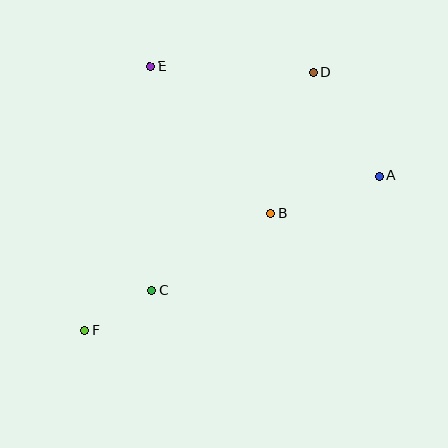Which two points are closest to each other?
Points C and F are closest to each other.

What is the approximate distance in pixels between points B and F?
The distance between B and F is approximately 220 pixels.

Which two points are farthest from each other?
Points D and F are farthest from each other.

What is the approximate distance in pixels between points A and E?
The distance between A and E is approximately 254 pixels.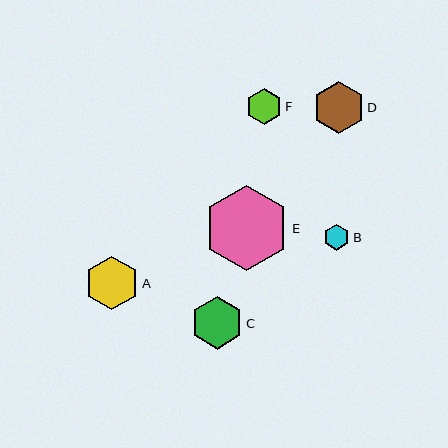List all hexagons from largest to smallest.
From largest to smallest: E, A, C, D, F, B.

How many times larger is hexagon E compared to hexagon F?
Hexagon E is approximately 2.4 times the size of hexagon F.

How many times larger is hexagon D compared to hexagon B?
Hexagon D is approximately 2.0 times the size of hexagon B.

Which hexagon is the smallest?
Hexagon B is the smallest with a size of approximately 26 pixels.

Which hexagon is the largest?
Hexagon E is the largest with a size of approximately 85 pixels.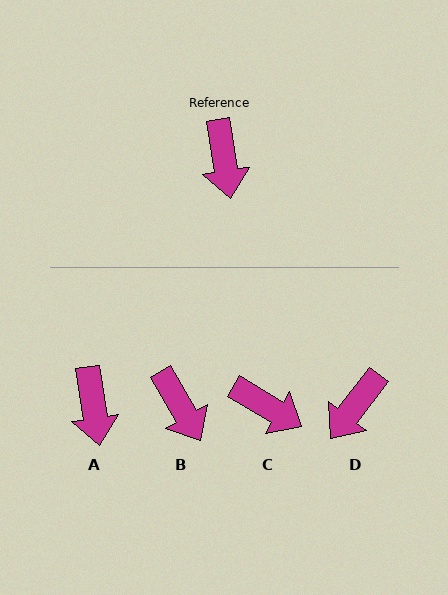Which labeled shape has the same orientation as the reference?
A.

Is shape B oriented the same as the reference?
No, it is off by about 21 degrees.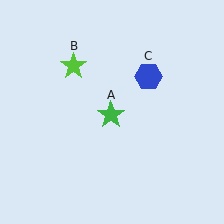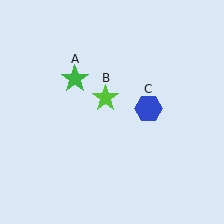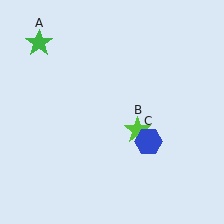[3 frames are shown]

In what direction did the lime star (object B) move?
The lime star (object B) moved down and to the right.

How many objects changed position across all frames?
3 objects changed position: green star (object A), lime star (object B), blue hexagon (object C).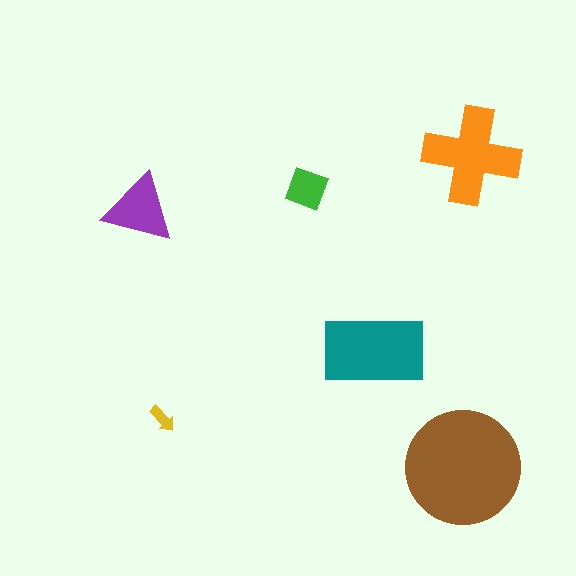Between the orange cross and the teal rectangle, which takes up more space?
The teal rectangle.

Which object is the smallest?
The yellow arrow.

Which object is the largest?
The brown circle.